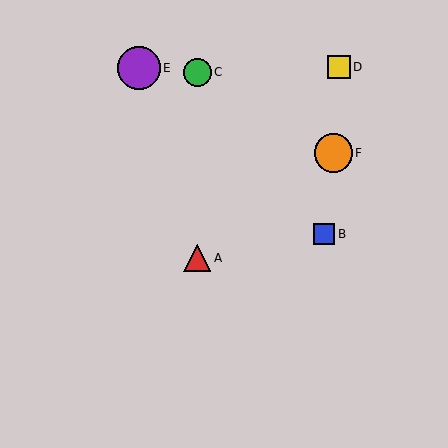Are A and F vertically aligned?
No, A is at x≈197 and F is at x≈333.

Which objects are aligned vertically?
Objects A, C are aligned vertically.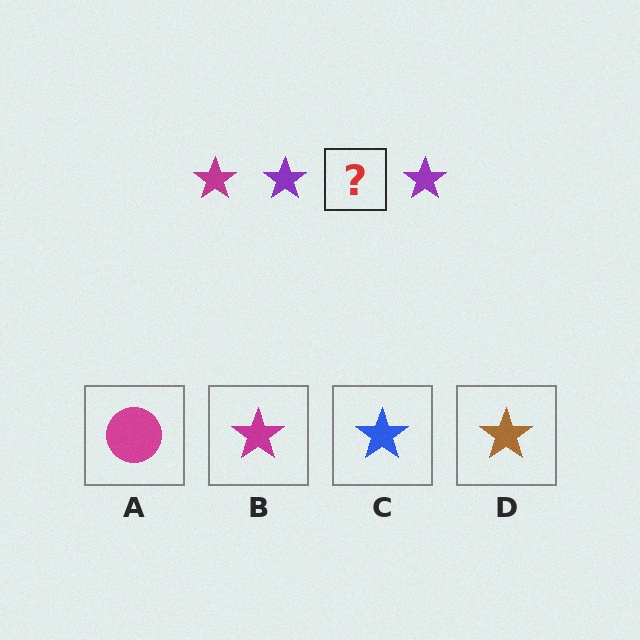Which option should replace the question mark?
Option B.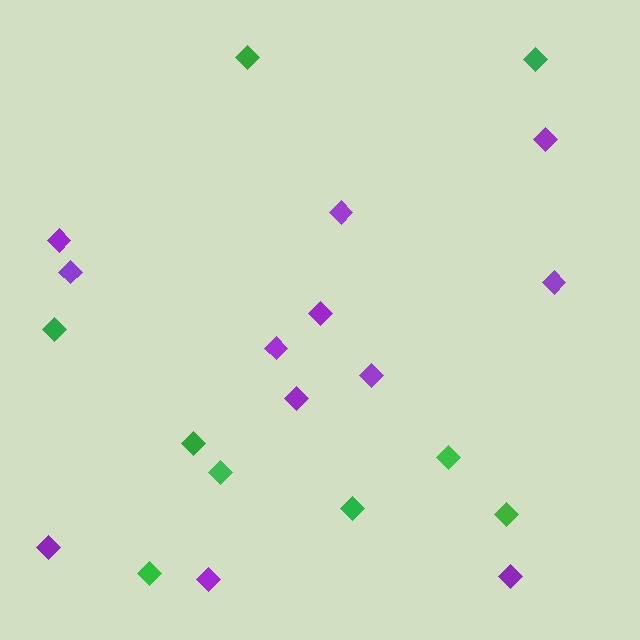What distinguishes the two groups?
There are 2 groups: one group of purple diamonds (12) and one group of green diamonds (9).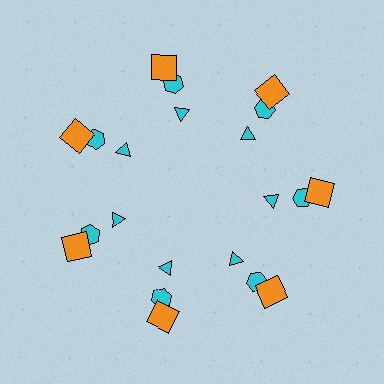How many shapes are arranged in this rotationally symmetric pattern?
There are 21 shapes, arranged in 7 groups of 3.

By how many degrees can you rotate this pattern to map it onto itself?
The pattern maps onto itself every 51 degrees of rotation.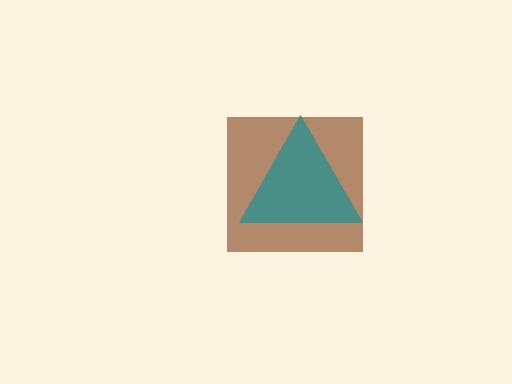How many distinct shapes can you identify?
There are 2 distinct shapes: a brown square, a teal triangle.